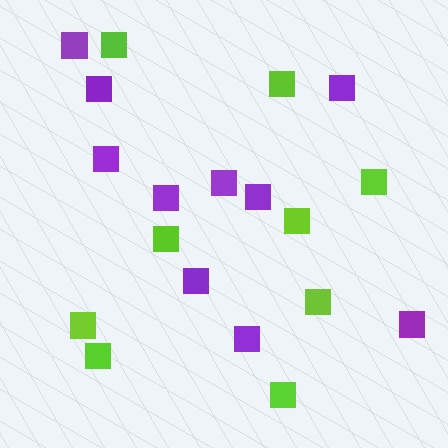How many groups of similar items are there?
There are 2 groups: one group of purple squares (10) and one group of lime squares (9).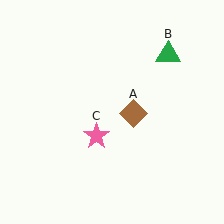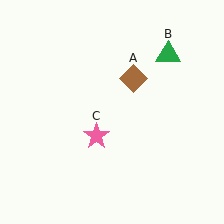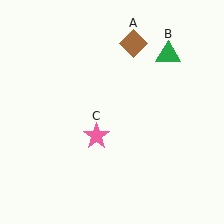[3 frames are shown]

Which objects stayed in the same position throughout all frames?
Green triangle (object B) and pink star (object C) remained stationary.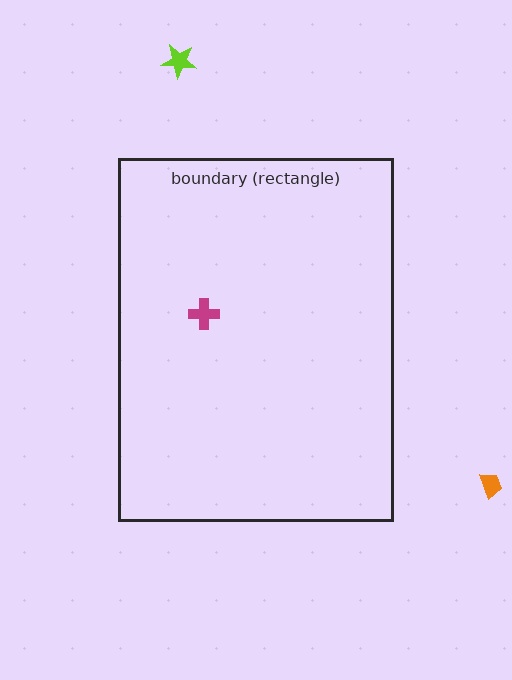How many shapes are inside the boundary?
1 inside, 2 outside.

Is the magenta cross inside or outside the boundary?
Inside.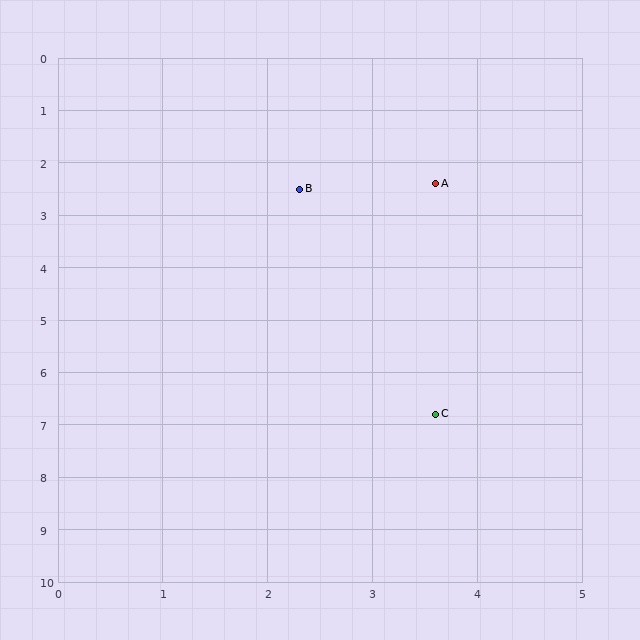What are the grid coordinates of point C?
Point C is at approximately (3.6, 6.8).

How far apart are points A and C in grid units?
Points A and C are about 4.4 grid units apart.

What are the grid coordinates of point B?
Point B is at approximately (2.3, 2.5).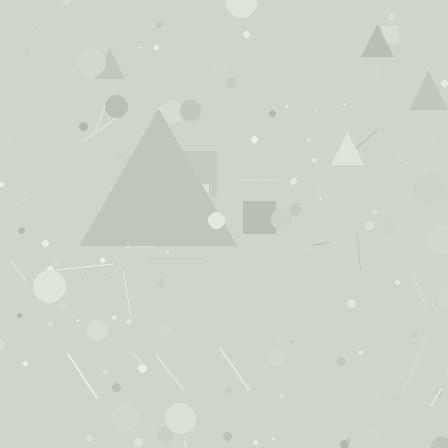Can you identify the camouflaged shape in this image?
The camouflaged shape is a triangle.